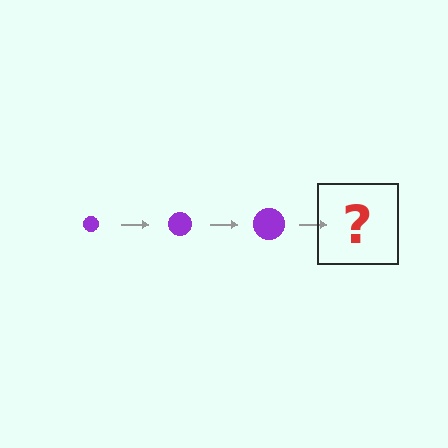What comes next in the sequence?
The next element should be a purple circle, larger than the previous one.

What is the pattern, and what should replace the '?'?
The pattern is that the circle gets progressively larger each step. The '?' should be a purple circle, larger than the previous one.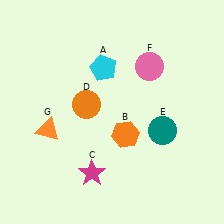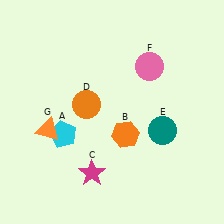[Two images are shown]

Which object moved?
The cyan pentagon (A) moved down.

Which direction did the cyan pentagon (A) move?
The cyan pentagon (A) moved down.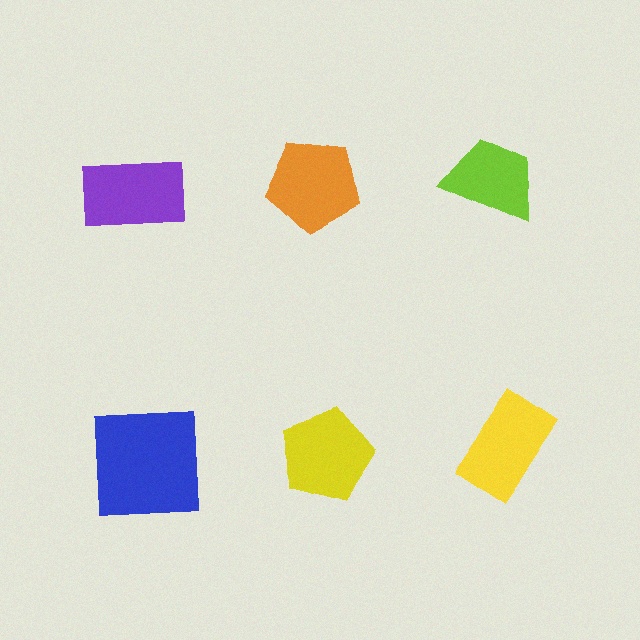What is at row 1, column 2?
An orange pentagon.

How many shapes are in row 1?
3 shapes.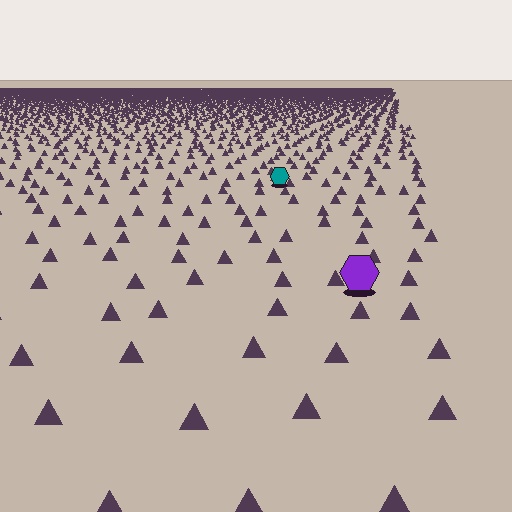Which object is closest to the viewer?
The purple hexagon is closest. The texture marks near it are larger and more spread out.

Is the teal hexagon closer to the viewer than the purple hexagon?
No. The purple hexagon is closer — you can tell from the texture gradient: the ground texture is coarser near it.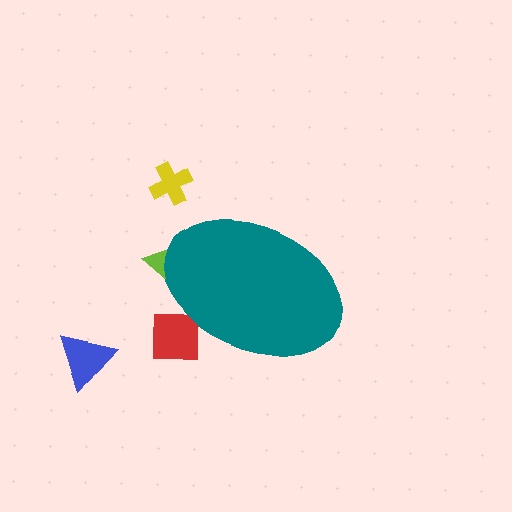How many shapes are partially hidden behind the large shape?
2 shapes are partially hidden.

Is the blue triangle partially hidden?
No, the blue triangle is fully visible.